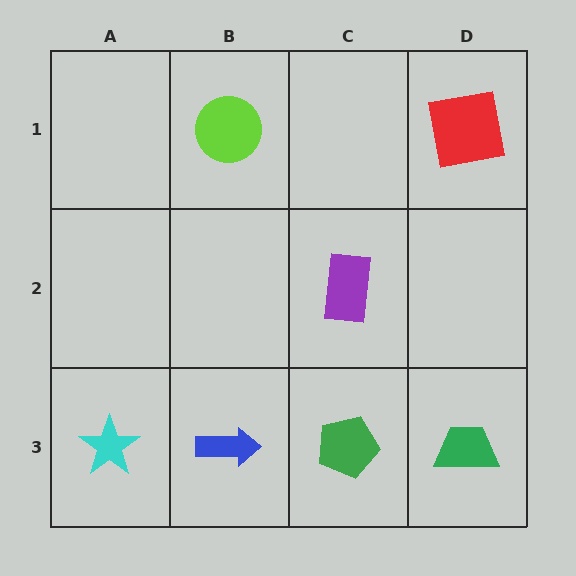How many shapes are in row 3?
4 shapes.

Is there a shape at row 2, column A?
No, that cell is empty.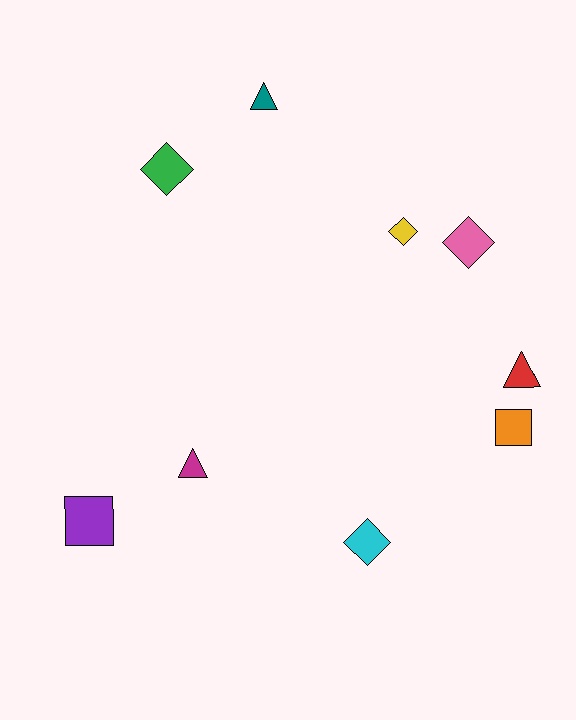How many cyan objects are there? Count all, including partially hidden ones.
There is 1 cyan object.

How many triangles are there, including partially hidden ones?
There are 3 triangles.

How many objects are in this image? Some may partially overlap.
There are 9 objects.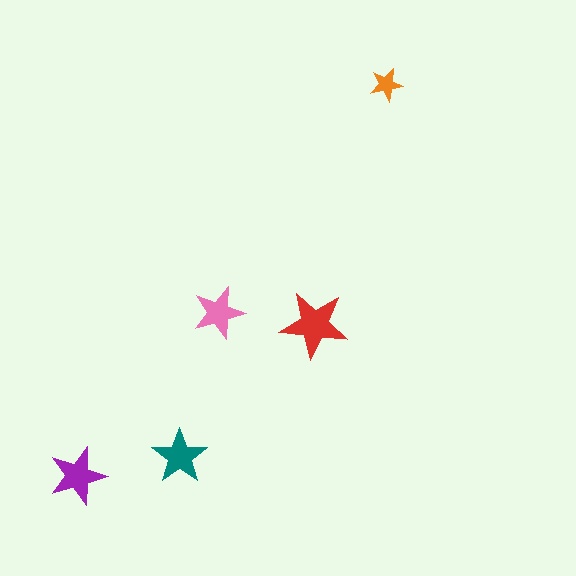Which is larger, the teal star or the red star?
The red one.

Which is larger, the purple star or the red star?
The red one.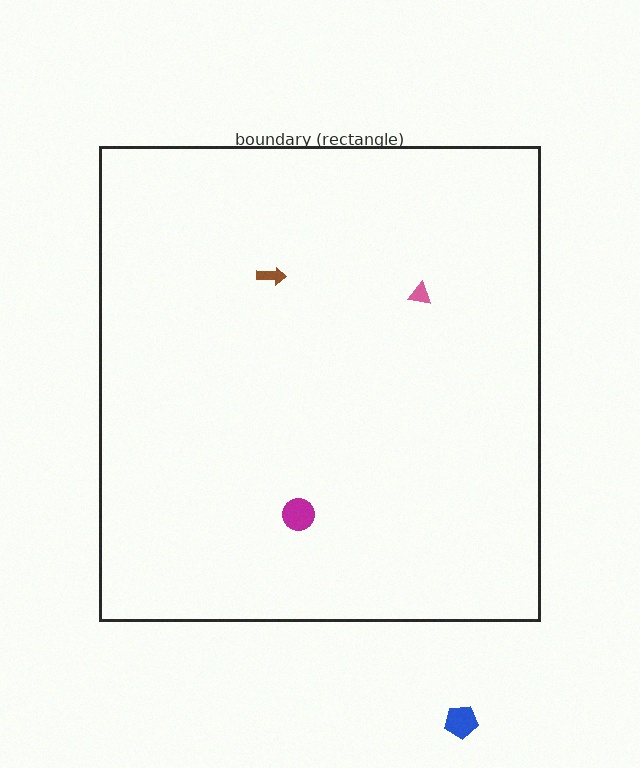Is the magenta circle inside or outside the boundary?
Inside.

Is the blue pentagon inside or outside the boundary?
Outside.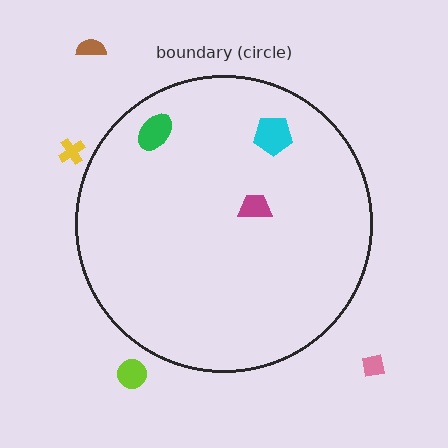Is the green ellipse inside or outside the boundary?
Inside.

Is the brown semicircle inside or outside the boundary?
Outside.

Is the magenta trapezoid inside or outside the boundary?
Inside.